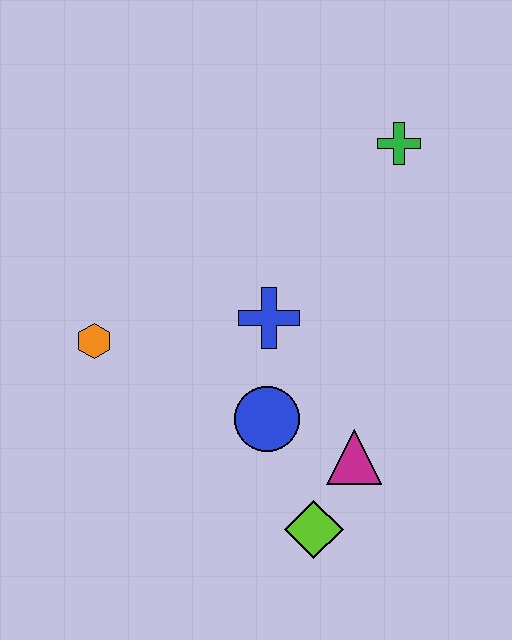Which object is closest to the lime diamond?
The magenta triangle is closest to the lime diamond.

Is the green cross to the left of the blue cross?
No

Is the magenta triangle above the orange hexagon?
No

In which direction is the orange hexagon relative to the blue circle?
The orange hexagon is to the left of the blue circle.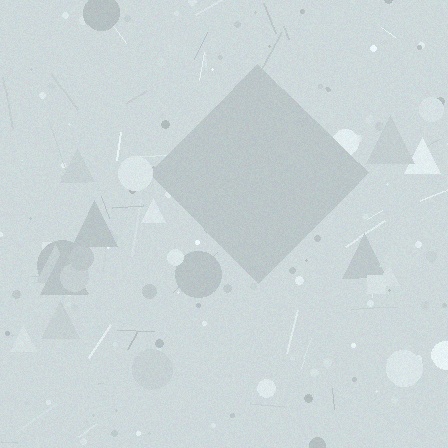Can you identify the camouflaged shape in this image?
The camouflaged shape is a diamond.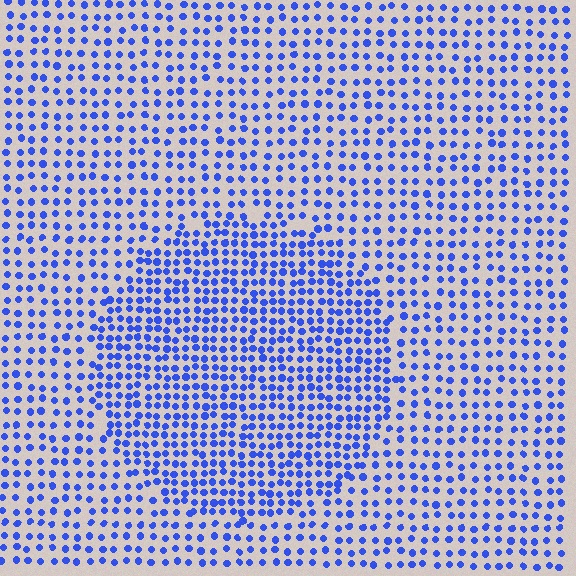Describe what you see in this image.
The image contains small blue elements arranged at two different densities. A circle-shaped region is visible where the elements are more densely packed than the surrounding area.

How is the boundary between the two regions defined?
The boundary is defined by a change in element density (approximately 1.7x ratio). All elements are the same color, size, and shape.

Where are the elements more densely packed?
The elements are more densely packed inside the circle boundary.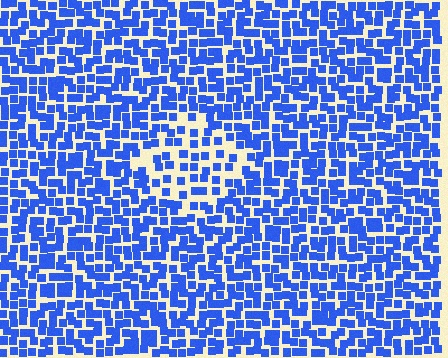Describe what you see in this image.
The image contains small blue elements arranged at two different densities. A diamond-shaped region is visible where the elements are less densely packed than the surrounding area.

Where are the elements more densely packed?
The elements are more densely packed outside the diamond boundary.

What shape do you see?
I see a diamond.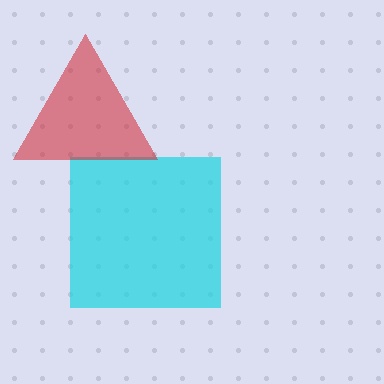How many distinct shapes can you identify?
There are 2 distinct shapes: a cyan square, a red triangle.